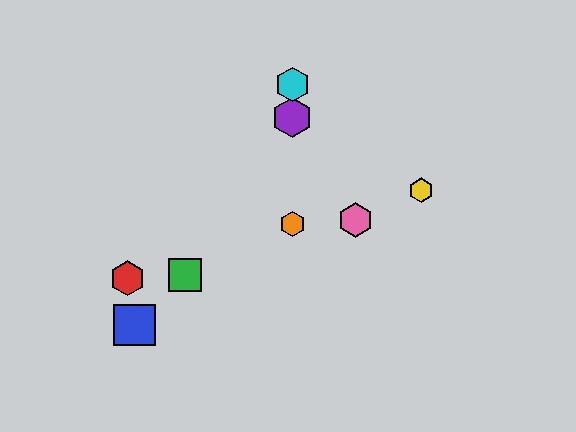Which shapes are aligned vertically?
The purple hexagon, the orange hexagon, the cyan hexagon are aligned vertically.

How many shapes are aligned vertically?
3 shapes (the purple hexagon, the orange hexagon, the cyan hexagon) are aligned vertically.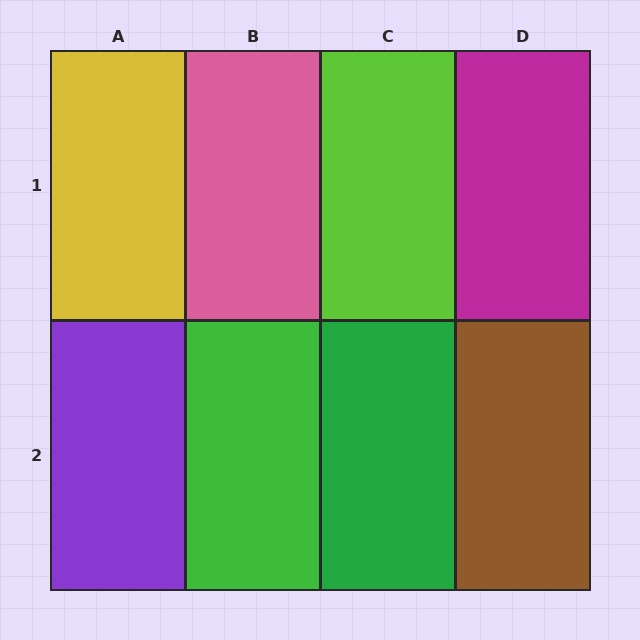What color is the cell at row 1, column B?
Pink.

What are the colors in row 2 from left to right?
Purple, green, green, brown.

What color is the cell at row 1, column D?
Magenta.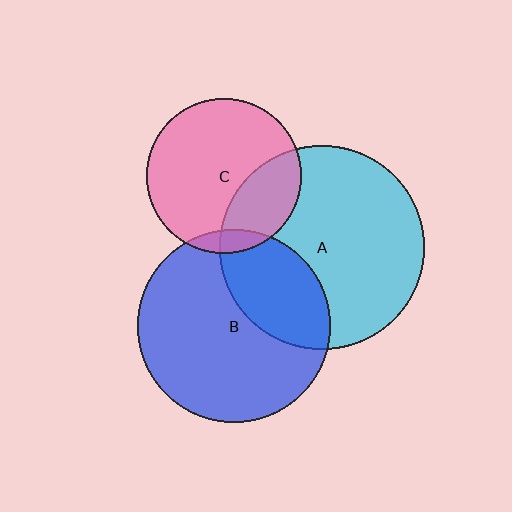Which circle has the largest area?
Circle A (cyan).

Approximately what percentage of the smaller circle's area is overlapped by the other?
Approximately 30%.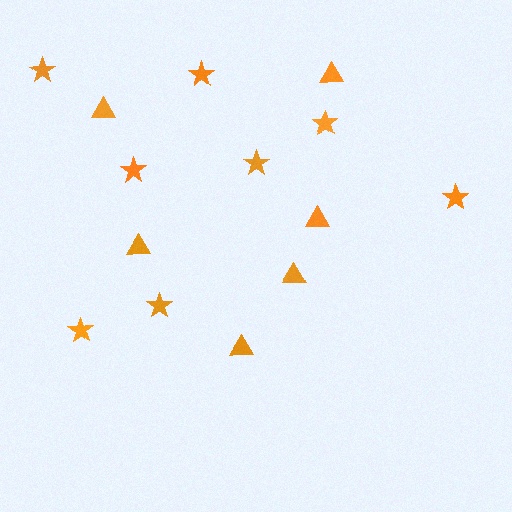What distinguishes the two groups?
There are 2 groups: one group of triangles (6) and one group of stars (8).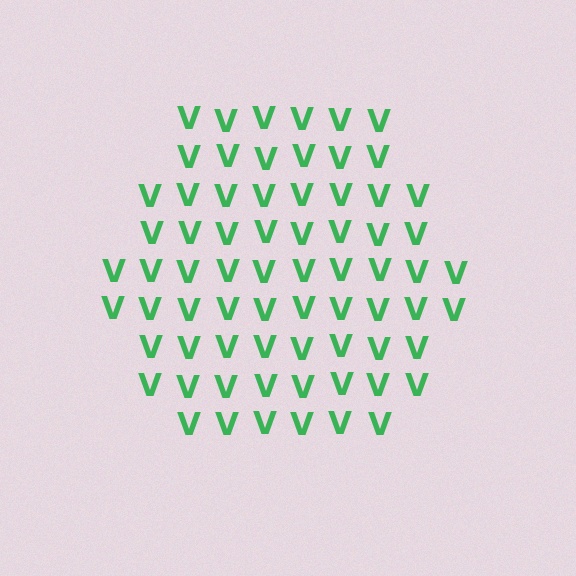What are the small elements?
The small elements are letter V's.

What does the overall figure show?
The overall figure shows a hexagon.